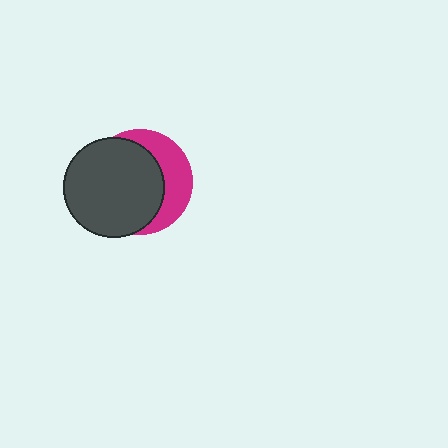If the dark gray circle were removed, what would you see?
You would see the complete magenta circle.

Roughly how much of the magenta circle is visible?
A small part of it is visible (roughly 35%).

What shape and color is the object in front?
The object in front is a dark gray circle.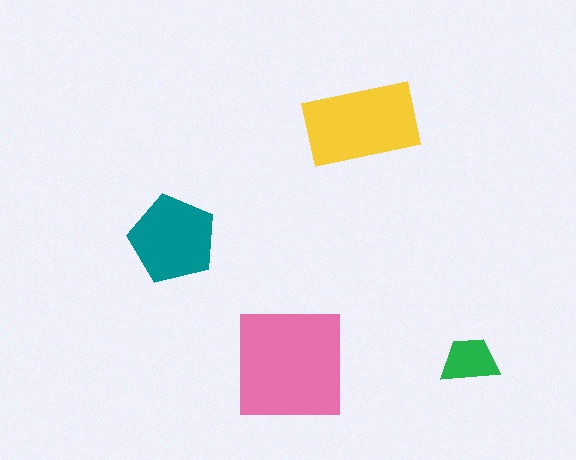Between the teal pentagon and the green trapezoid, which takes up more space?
The teal pentagon.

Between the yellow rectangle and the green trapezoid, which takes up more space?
The yellow rectangle.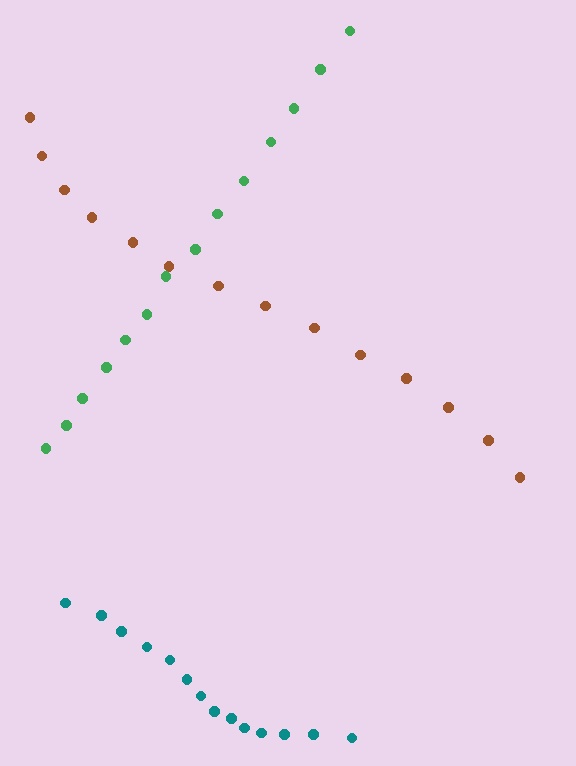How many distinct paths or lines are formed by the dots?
There are 3 distinct paths.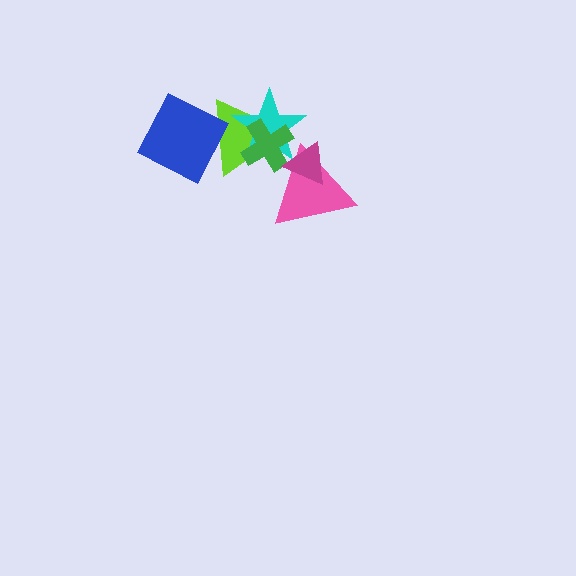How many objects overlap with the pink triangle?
3 objects overlap with the pink triangle.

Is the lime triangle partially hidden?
Yes, it is partially covered by another shape.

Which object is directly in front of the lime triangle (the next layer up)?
The cyan star is directly in front of the lime triangle.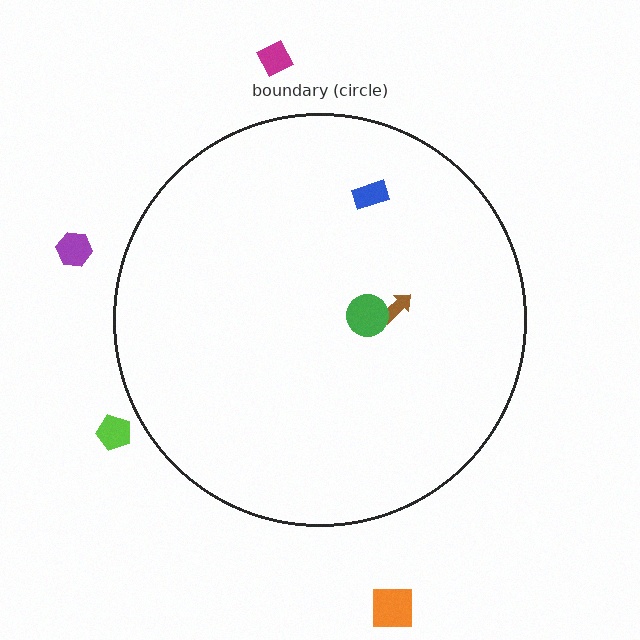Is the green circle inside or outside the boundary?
Inside.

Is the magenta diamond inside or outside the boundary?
Outside.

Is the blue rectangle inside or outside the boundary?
Inside.